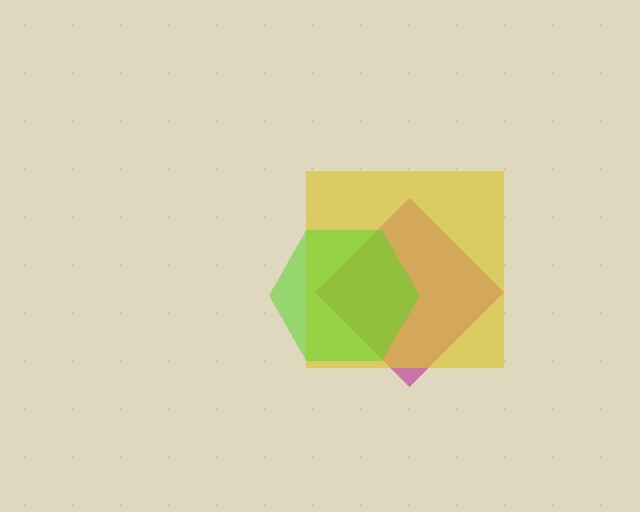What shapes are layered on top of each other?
The layered shapes are: a magenta diamond, a yellow square, a lime hexagon.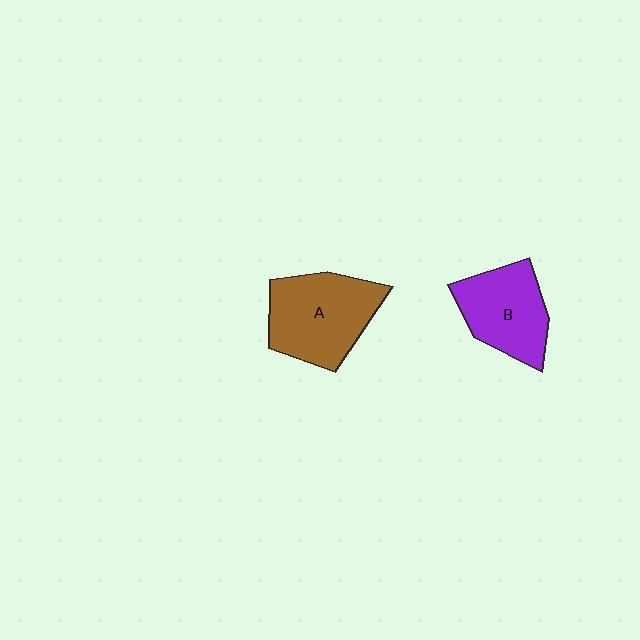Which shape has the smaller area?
Shape B (purple).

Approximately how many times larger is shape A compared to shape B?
Approximately 1.2 times.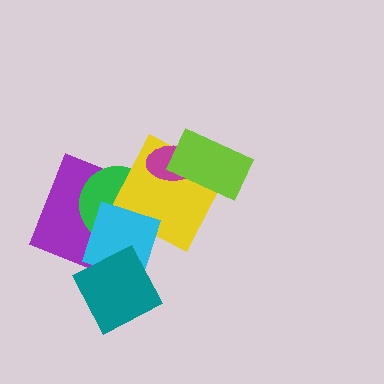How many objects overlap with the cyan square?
4 objects overlap with the cyan square.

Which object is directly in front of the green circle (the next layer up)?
The yellow square is directly in front of the green circle.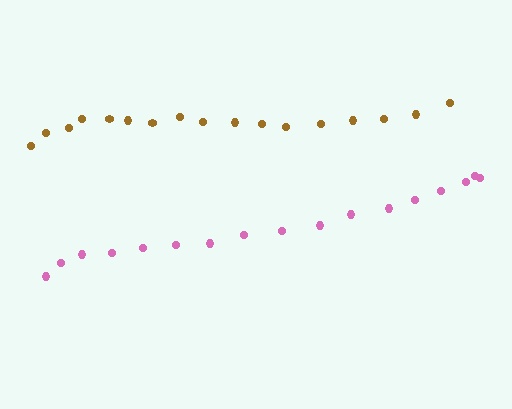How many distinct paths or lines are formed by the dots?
There are 2 distinct paths.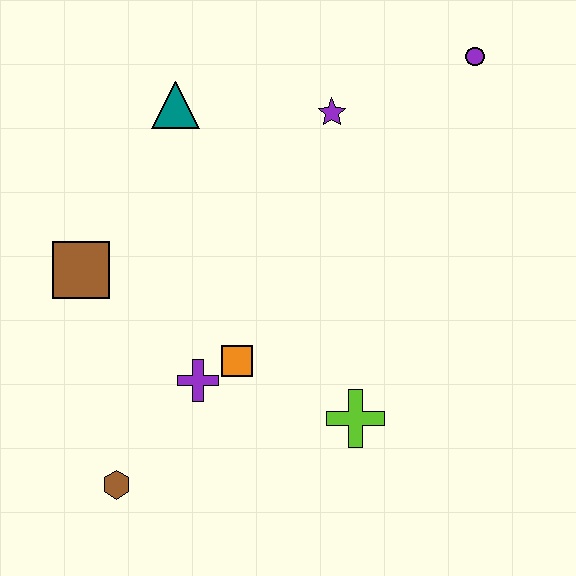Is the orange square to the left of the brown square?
No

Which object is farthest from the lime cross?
The purple circle is farthest from the lime cross.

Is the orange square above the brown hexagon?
Yes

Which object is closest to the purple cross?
The orange square is closest to the purple cross.